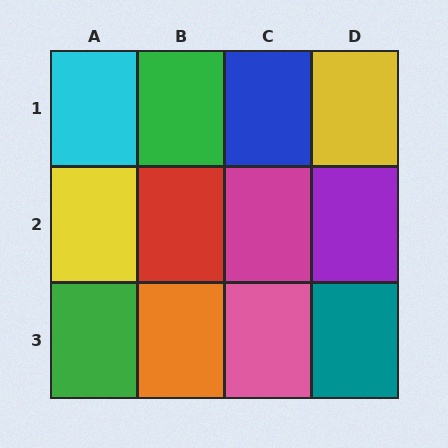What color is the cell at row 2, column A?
Yellow.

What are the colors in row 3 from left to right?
Green, orange, pink, teal.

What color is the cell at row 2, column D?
Purple.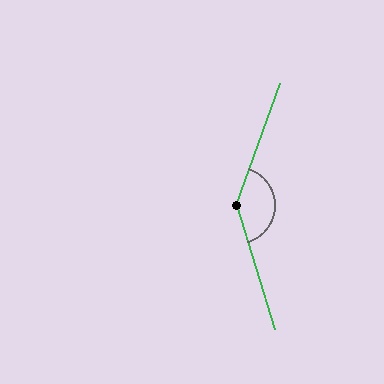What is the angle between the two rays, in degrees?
Approximately 143 degrees.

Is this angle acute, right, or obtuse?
It is obtuse.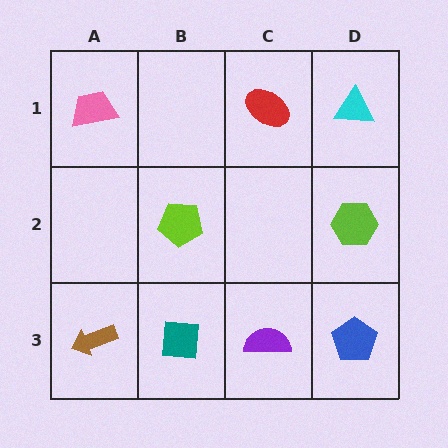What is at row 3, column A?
A brown arrow.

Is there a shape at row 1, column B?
No, that cell is empty.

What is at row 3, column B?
A teal square.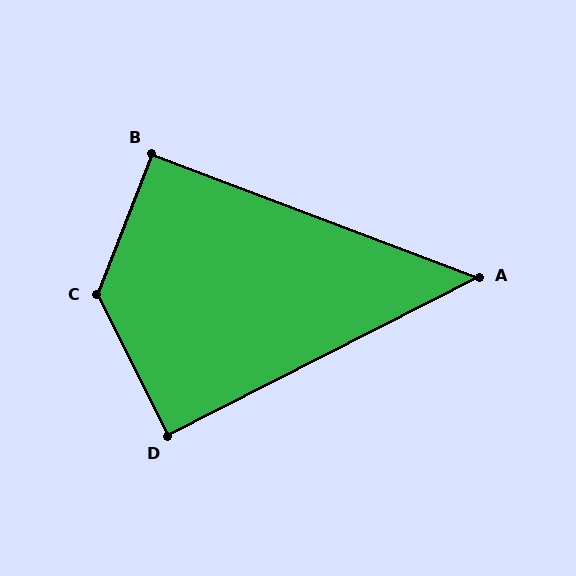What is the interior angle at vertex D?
Approximately 89 degrees (approximately right).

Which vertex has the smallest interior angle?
A, at approximately 48 degrees.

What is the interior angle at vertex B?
Approximately 91 degrees (approximately right).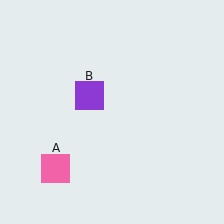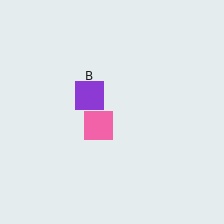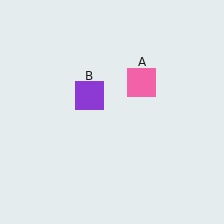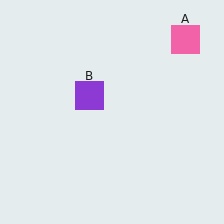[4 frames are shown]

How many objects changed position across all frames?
1 object changed position: pink square (object A).